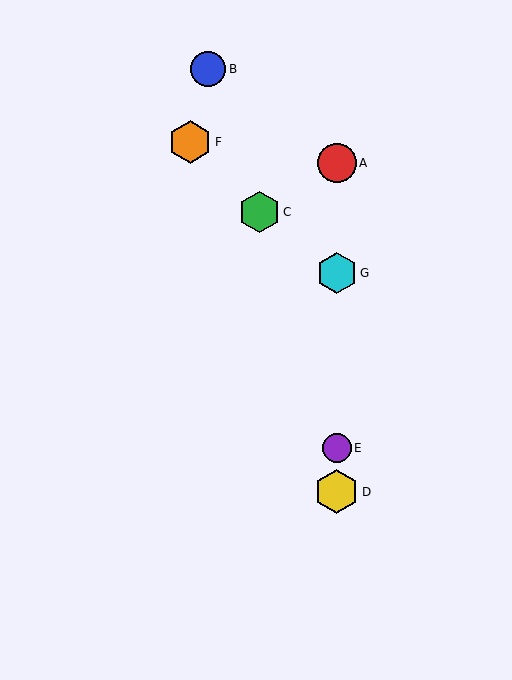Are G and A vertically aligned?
Yes, both are at x≈337.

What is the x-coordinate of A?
Object A is at x≈337.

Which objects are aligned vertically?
Objects A, D, E, G are aligned vertically.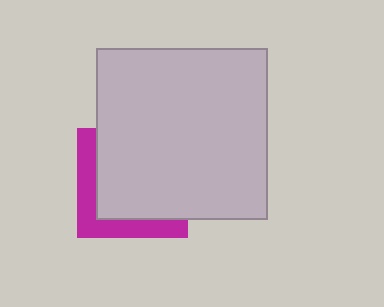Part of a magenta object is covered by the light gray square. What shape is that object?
It is a square.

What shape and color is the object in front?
The object in front is a light gray square.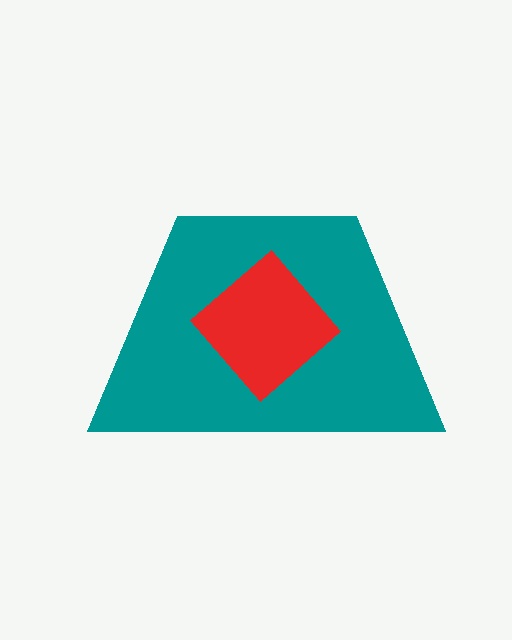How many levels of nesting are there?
2.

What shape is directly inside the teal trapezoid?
The red diamond.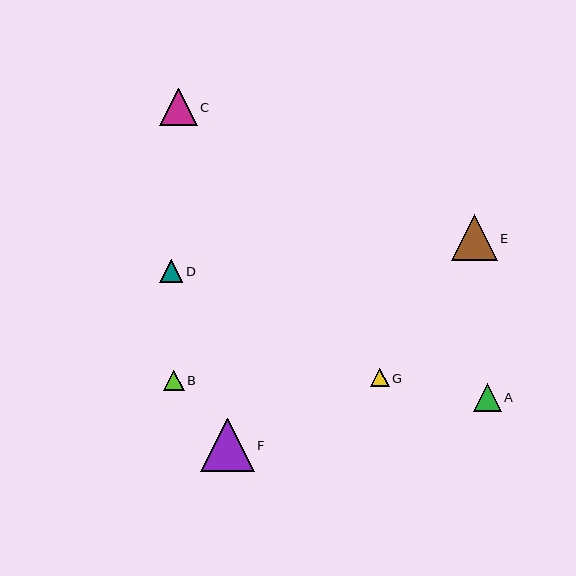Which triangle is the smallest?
Triangle G is the smallest with a size of approximately 19 pixels.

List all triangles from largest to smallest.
From largest to smallest: F, E, C, A, D, B, G.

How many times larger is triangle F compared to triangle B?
Triangle F is approximately 2.6 times the size of triangle B.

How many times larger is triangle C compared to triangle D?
Triangle C is approximately 1.6 times the size of triangle D.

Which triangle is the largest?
Triangle F is the largest with a size of approximately 54 pixels.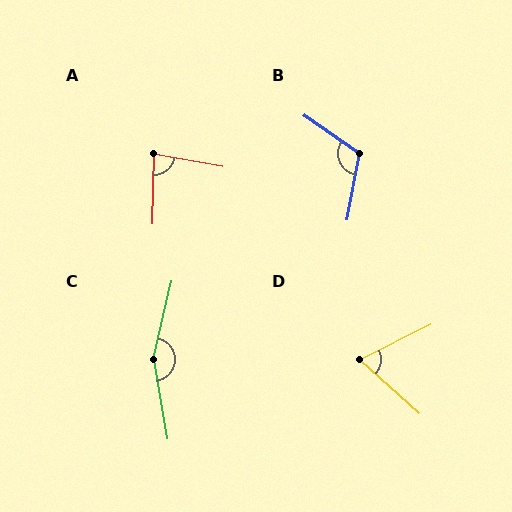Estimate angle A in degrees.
Approximately 81 degrees.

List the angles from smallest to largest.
D (68°), A (81°), B (114°), C (157°).